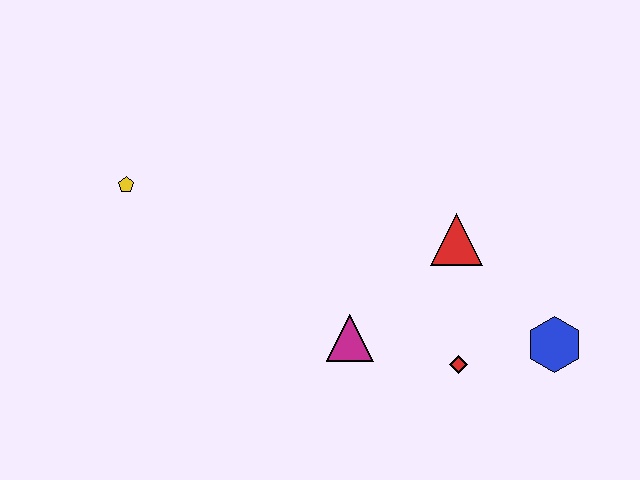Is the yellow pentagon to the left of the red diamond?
Yes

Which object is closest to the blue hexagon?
The red diamond is closest to the blue hexagon.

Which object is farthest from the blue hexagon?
The yellow pentagon is farthest from the blue hexagon.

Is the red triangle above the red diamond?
Yes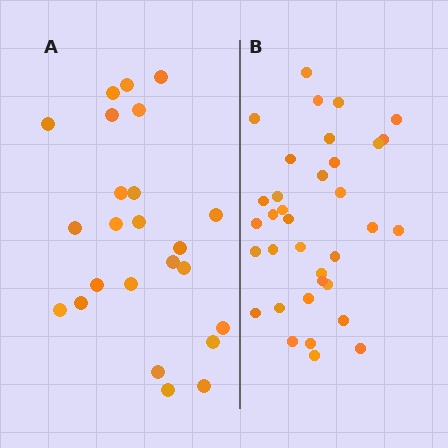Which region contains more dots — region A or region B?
Region B (the right region) has more dots.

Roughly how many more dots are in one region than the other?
Region B has roughly 12 or so more dots than region A.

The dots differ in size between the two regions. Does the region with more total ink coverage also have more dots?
No. Region A has more total ink coverage because its dots are larger, but region B actually contains more individual dots. Total area can be misleading — the number of items is what matters here.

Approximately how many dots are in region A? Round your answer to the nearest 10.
About 20 dots. (The exact count is 24, which rounds to 20.)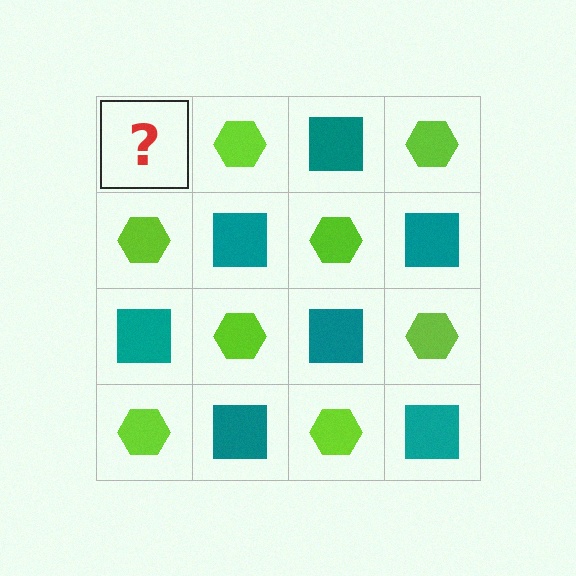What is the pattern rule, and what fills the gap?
The rule is that it alternates teal square and lime hexagon in a checkerboard pattern. The gap should be filled with a teal square.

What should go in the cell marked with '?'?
The missing cell should contain a teal square.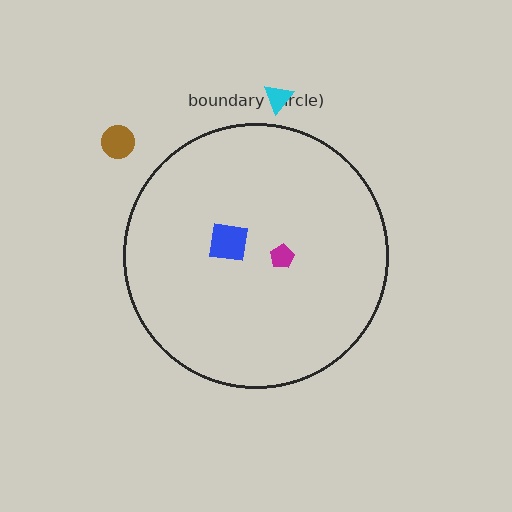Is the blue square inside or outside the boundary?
Inside.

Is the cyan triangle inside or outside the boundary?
Outside.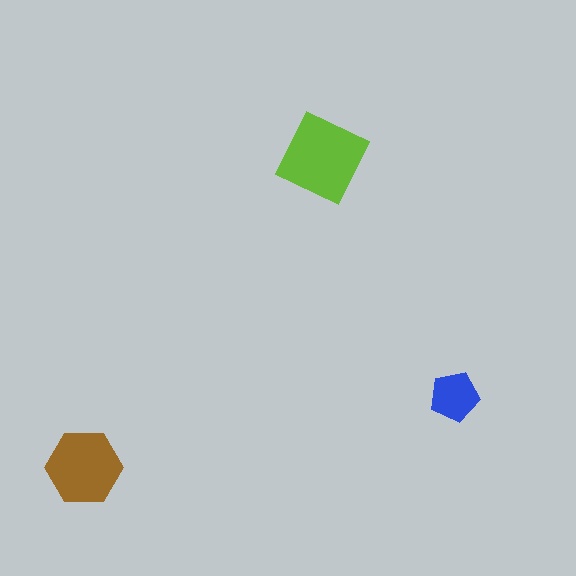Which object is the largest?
The lime square.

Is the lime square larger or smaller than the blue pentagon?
Larger.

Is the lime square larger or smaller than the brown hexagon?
Larger.